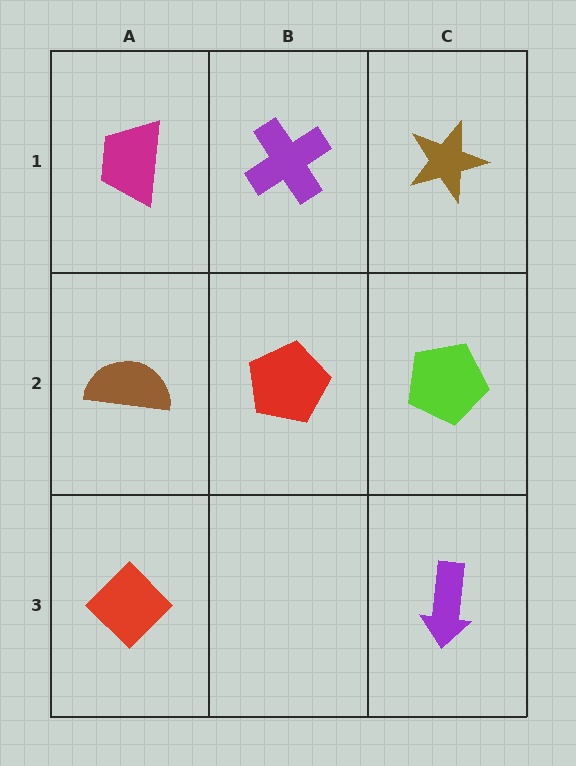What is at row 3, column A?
A red diamond.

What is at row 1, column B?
A purple cross.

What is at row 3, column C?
A purple arrow.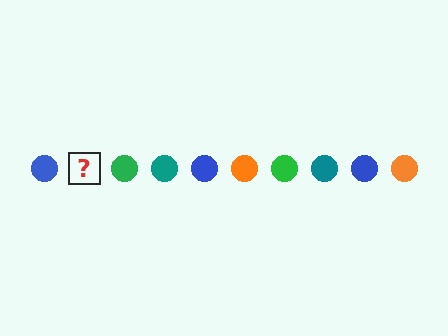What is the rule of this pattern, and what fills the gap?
The rule is that the pattern cycles through blue, orange, green, teal circles. The gap should be filled with an orange circle.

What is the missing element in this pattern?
The missing element is an orange circle.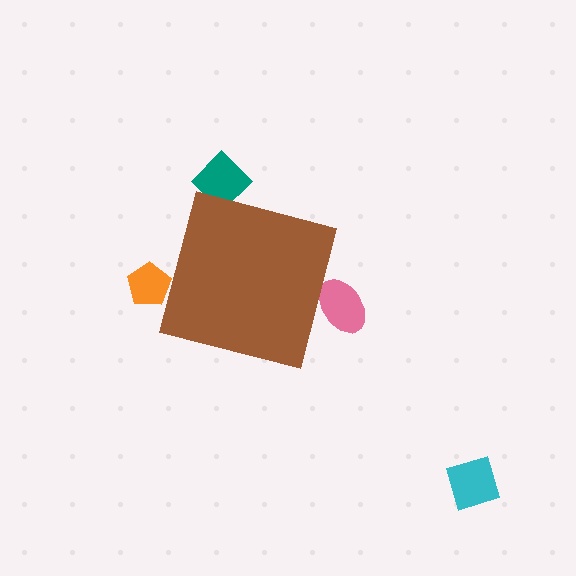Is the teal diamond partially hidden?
Yes, the teal diamond is partially hidden behind the brown square.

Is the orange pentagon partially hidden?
Yes, the orange pentagon is partially hidden behind the brown square.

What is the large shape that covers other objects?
A brown square.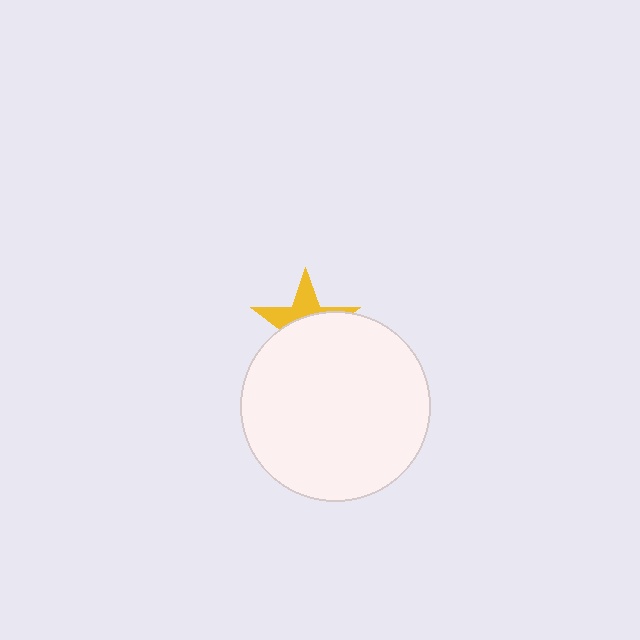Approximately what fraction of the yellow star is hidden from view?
Roughly 61% of the yellow star is hidden behind the white circle.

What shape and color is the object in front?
The object in front is a white circle.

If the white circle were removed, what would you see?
You would see the complete yellow star.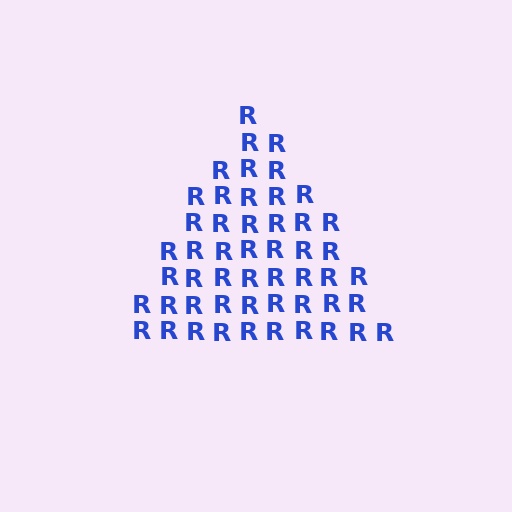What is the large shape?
The large shape is a triangle.